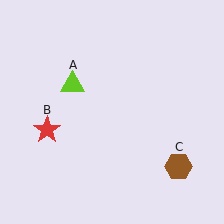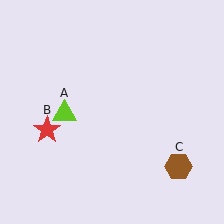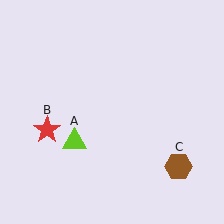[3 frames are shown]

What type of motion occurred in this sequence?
The lime triangle (object A) rotated counterclockwise around the center of the scene.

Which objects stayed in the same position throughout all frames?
Red star (object B) and brown hexagon (object C) remained stationary.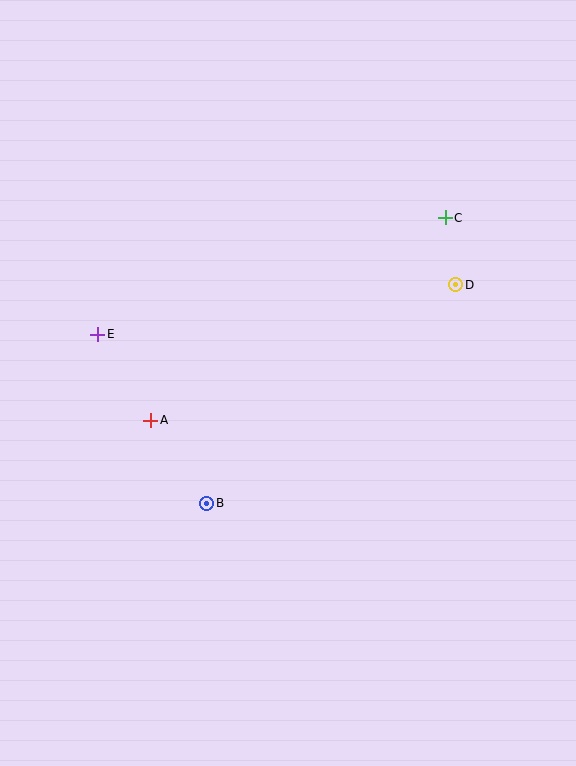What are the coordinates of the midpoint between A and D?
The midpoint between A and D is at (303, 353).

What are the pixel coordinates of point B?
Point B is at (207, 503).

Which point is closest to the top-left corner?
Point E is closest to the top-left corner.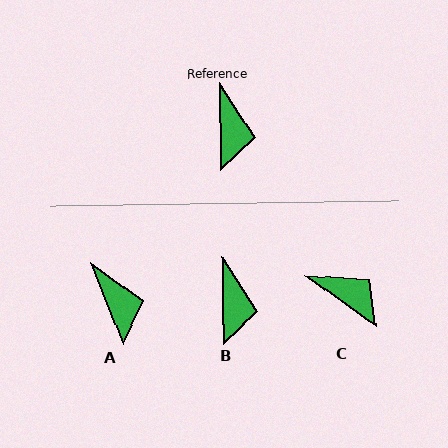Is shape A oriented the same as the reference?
No, it is off by about 21 degrees.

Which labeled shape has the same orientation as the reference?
B.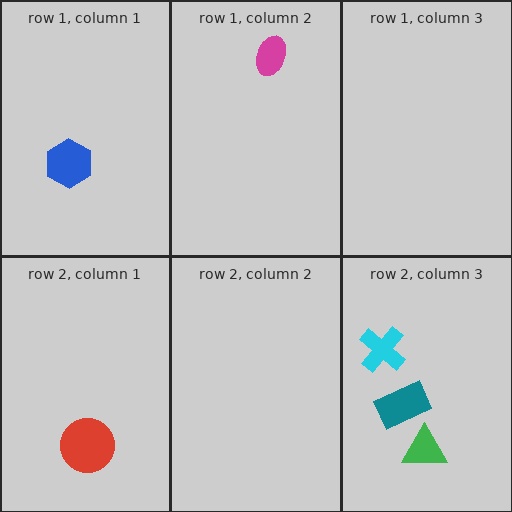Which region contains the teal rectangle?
The row 2, column 3 region.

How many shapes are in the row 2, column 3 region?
3.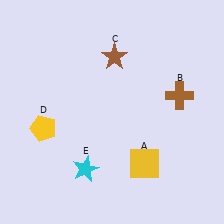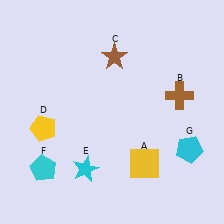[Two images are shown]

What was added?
A cyan pentagon (F), a cyan pentagon (G) were added in Image 2.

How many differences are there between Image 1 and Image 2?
There are 2 differences between the two images.